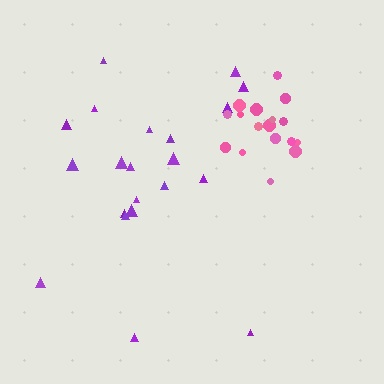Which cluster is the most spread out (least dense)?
Purple.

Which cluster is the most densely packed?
Pink.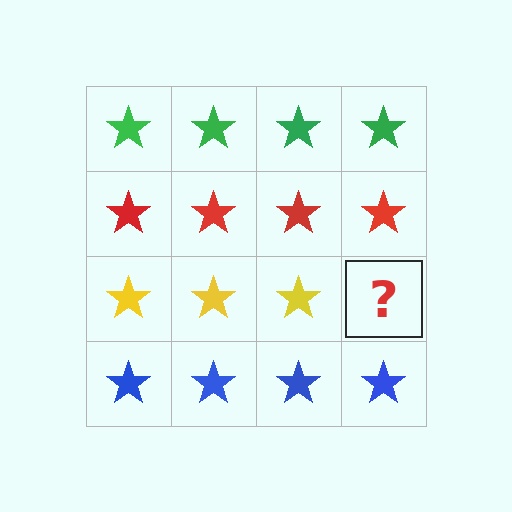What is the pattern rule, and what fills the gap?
The rule is that each row has a consistent color. The gap should be filled with a yellow star.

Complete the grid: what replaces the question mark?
The question mark should be replaced with a yellow star.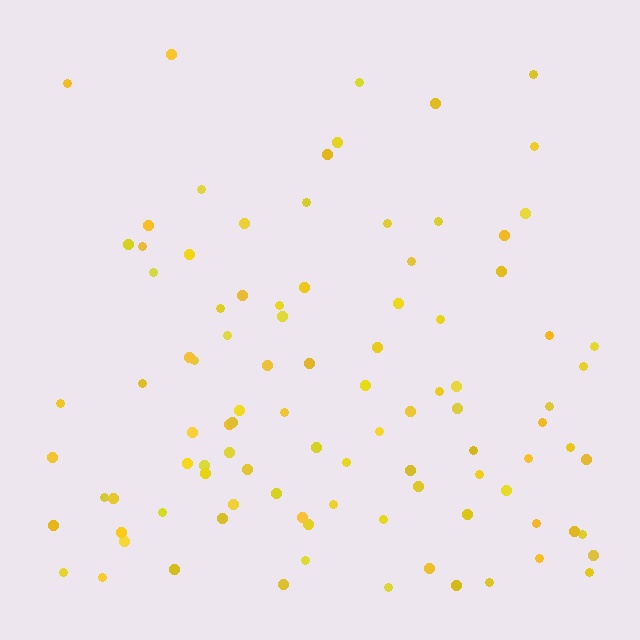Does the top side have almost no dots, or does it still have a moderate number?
Still a moderate number, just noticeably fewer than the bottom.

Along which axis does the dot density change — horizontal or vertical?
Vertical.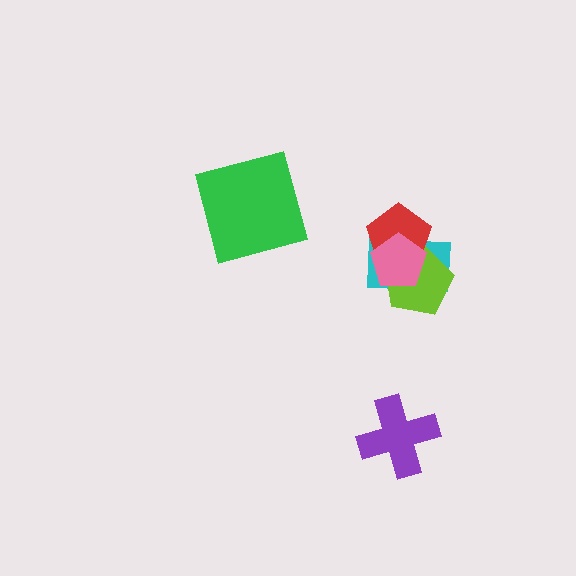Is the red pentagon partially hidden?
Yes, it is partially covered by another shape.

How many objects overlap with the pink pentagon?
3 objects overlap with the pink pentagon.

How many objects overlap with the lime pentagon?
3 objects overlap with the lime pentagon.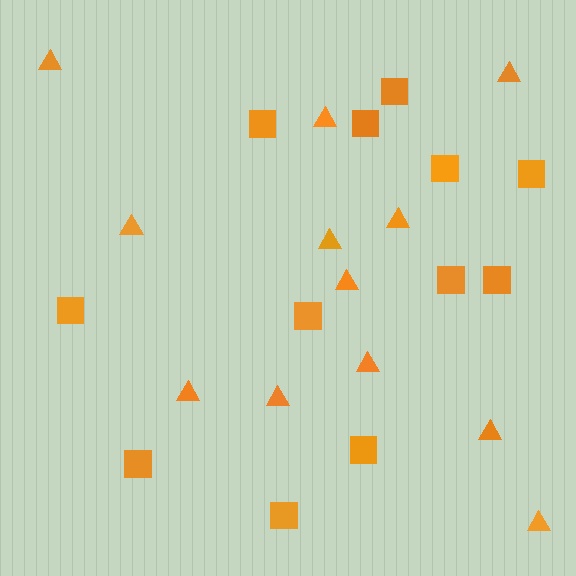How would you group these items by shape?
There are 2 groups: one group of squares (12) and one group of triangles (12).